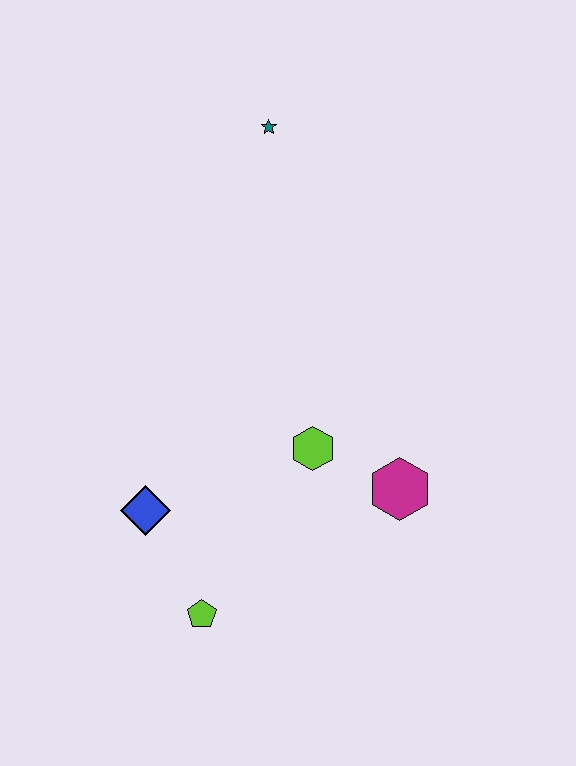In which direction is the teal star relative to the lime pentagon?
The teal star is above the lime pentagon.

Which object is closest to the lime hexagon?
The magenta hexagon is closest to the lime hexagon.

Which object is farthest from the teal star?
The lime pentagon is farthest from the teal star.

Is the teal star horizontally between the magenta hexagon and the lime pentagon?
Yes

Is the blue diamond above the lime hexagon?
No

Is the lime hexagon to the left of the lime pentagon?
No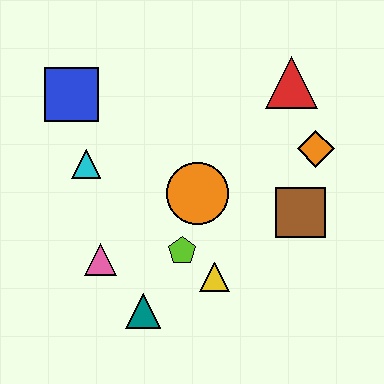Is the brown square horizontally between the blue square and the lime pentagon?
No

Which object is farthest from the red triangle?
The teal triangle is farthest from the red triangle.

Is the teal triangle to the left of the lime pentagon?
Yes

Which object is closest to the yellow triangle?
The lime pentagon is closest to the yellow triangle.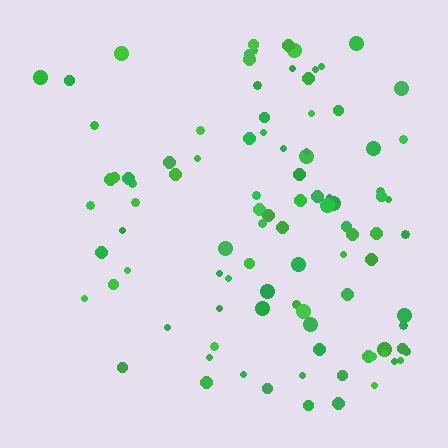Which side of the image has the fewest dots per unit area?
The left.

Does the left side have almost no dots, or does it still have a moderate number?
Still a moderate number, just noticeably fewer than the right.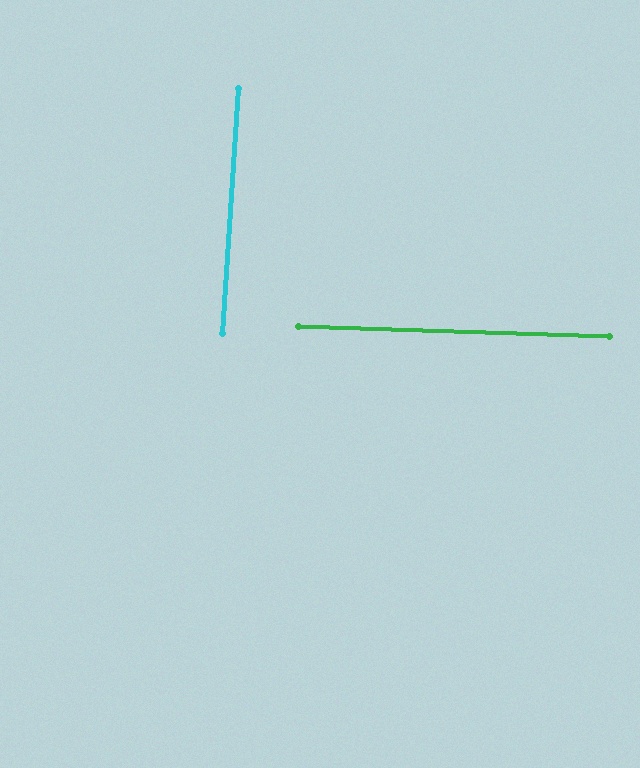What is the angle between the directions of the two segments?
Approximately 88 degrees.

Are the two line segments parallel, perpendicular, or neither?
Perpendicular — they meet at approximately 88°.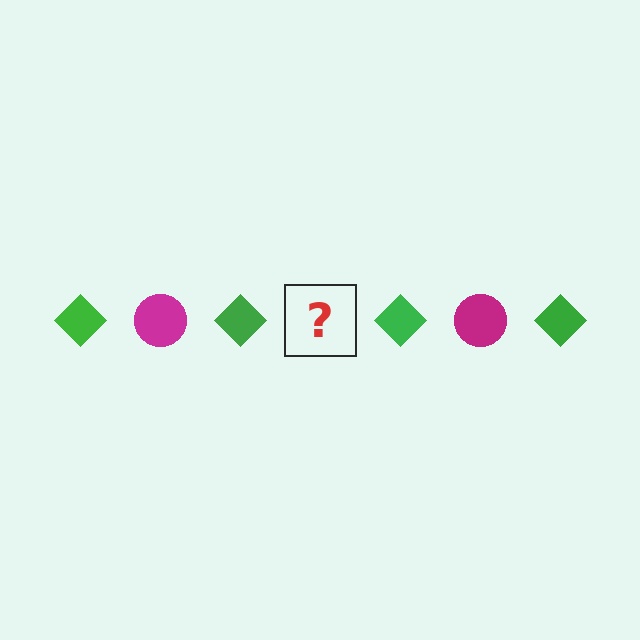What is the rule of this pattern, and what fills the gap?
The rule is that the pattern alternates between green diamond and magenta circle. The gap should be filled with a magenta circle.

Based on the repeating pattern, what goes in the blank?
The blank should be a magenta circle.